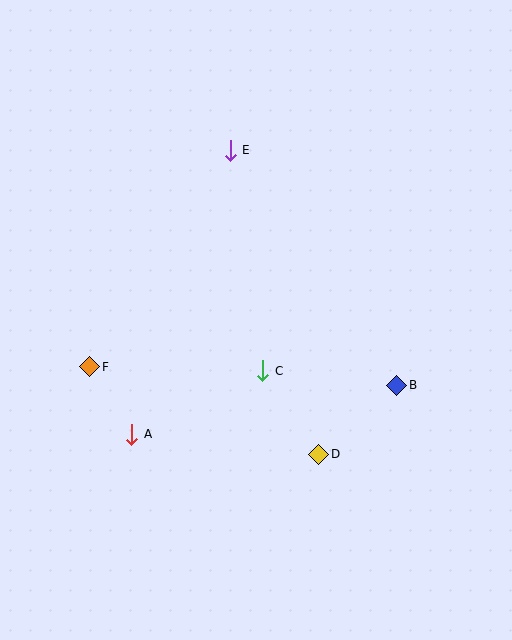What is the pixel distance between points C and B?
The distance between C and B is 135 pixels.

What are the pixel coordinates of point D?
Point D is at (318, 454).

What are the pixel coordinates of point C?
Point C is at (263, 371).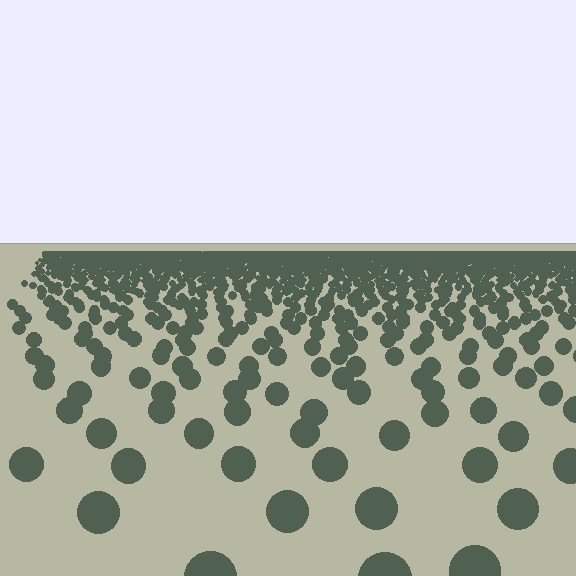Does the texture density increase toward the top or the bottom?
Density increases toward the top.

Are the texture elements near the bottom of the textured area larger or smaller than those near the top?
Larger. Near the bottom, elements are closer to the viewer and appear at a bigger on-screen size.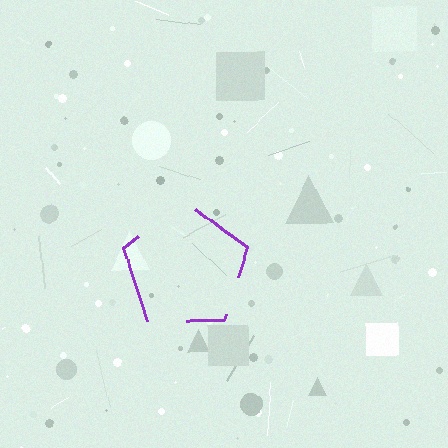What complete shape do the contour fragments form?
The contour fragments form a pentagon.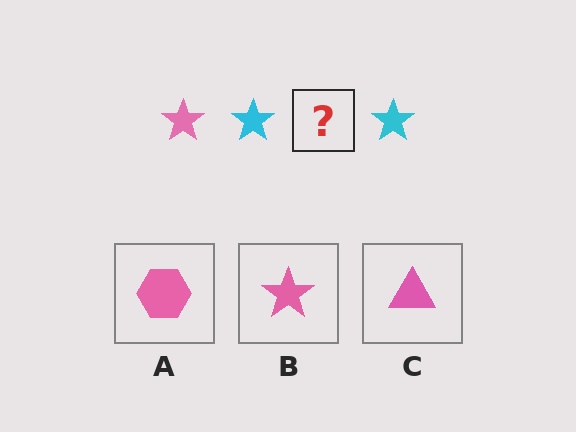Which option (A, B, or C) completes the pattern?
B.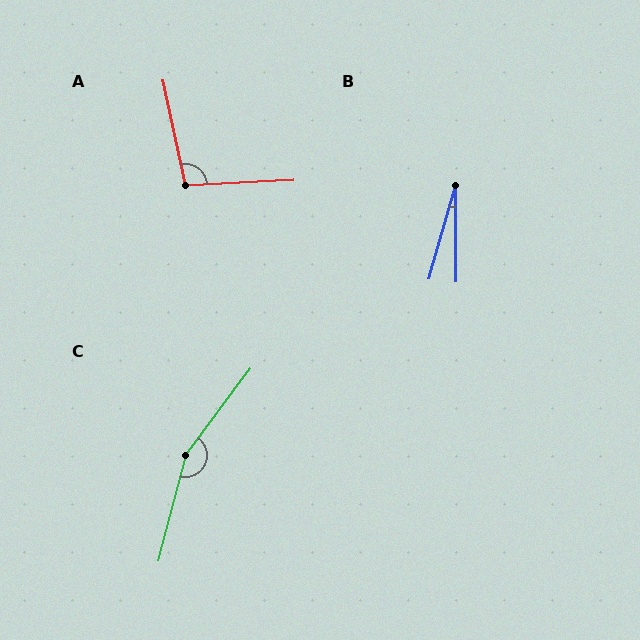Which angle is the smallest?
B, at approximately 16 degrees.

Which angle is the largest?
C, at approximately 158 degrees.